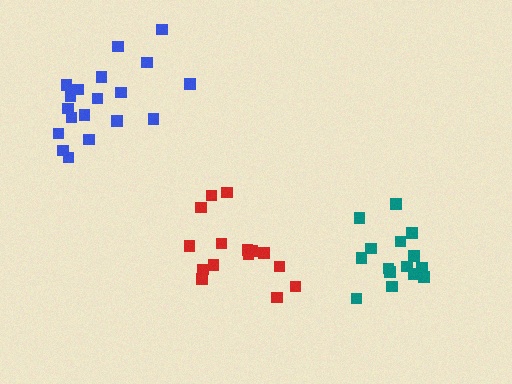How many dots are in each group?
Group 1: 15 dots, Group 2: 19 dots, Group 3: 15 dots (49 total).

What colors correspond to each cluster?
The clusters are colored: teal, blue, red.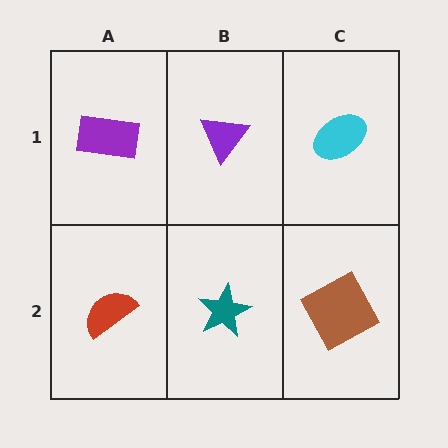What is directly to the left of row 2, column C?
A teal star.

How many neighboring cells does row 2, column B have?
3.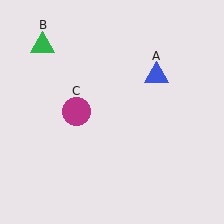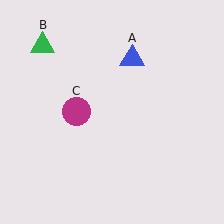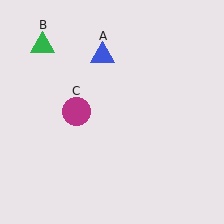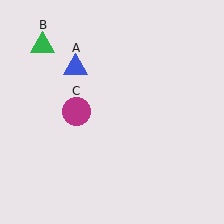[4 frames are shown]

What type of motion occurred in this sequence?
The blue triangle (object A) rotated counterclockwise around the center of the scene.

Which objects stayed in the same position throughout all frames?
Green triangle (object B) and magenta circle (object C) remained stationary.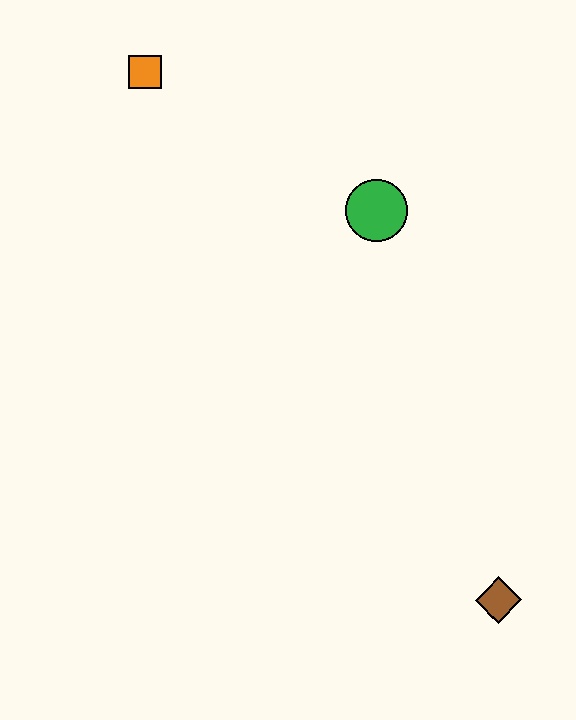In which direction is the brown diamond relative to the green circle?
The brown diamond is below the green circle.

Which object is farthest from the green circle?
The brown diamond is farthest from the green circle.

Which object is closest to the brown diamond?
The green circle is closest to the brown diamond.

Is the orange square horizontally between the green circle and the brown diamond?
No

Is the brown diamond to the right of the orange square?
Yes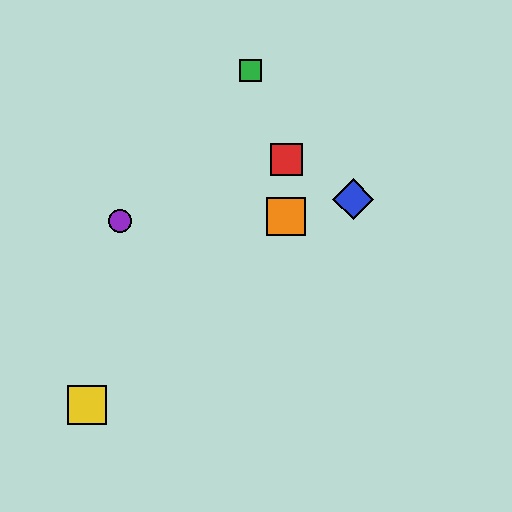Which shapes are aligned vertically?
The red square, the orange square are aligned vertically.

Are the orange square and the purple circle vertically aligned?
No, the orange square is at x≈286 and the purple circle is at x≈120.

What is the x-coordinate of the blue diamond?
The blue diamond is at x≈353.